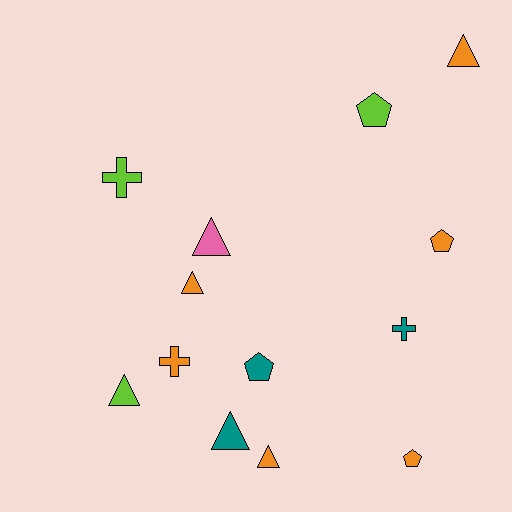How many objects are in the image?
There are 13 objects.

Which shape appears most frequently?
Triangle, with 6 objects.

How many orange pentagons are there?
There are 2 orange pentagons.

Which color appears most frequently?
Orange, with 6 objects.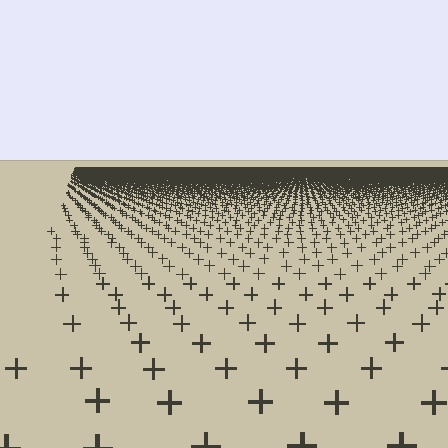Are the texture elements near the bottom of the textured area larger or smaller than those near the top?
Larger. Near the bottom, elements are closer to the viewer and appear at a bigger on-screen size.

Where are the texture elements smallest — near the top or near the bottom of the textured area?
Near the top.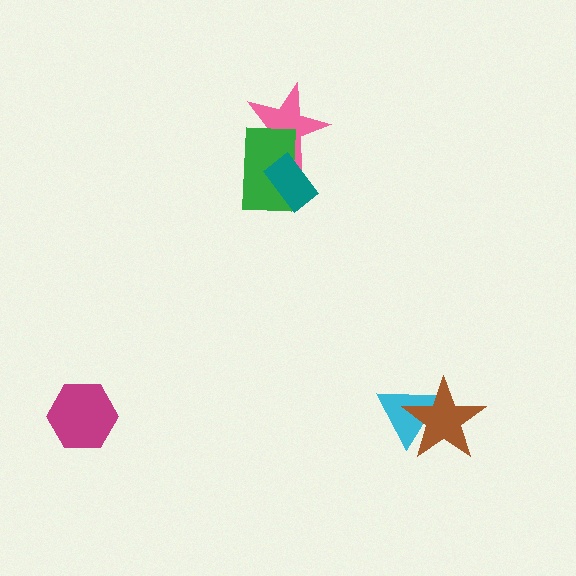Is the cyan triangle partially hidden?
Yes, it is partially covered by another shape.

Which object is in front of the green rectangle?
The teal rectangle is in front of the green rectangle.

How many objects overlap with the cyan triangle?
1 object overlaps with the cyan triangle.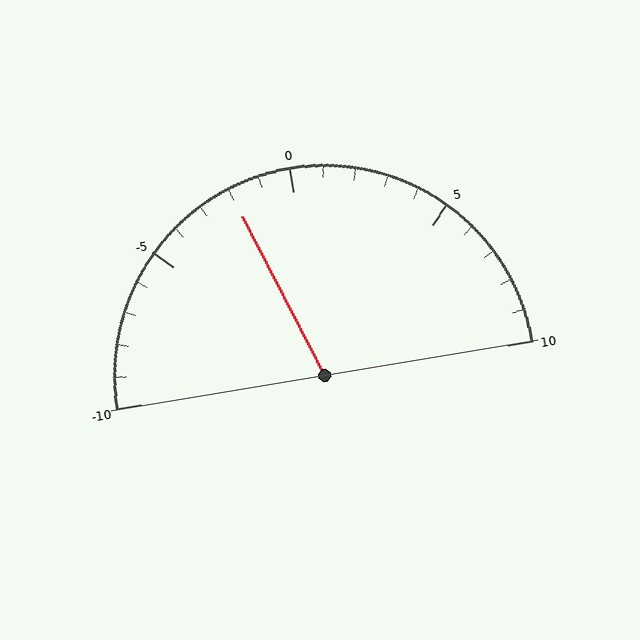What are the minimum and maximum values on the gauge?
The gauge ranges from -10 to 10.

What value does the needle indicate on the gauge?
The needle indicates approximately -2.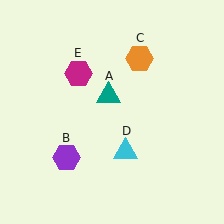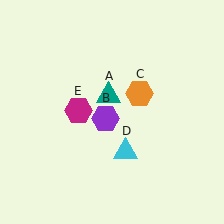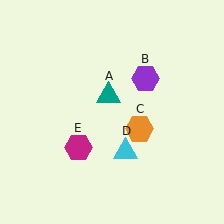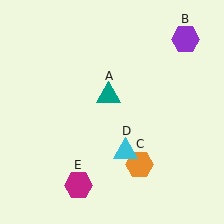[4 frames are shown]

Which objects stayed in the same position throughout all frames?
Teal triangle (object A) and cyan triangle (object D) remained stationary.